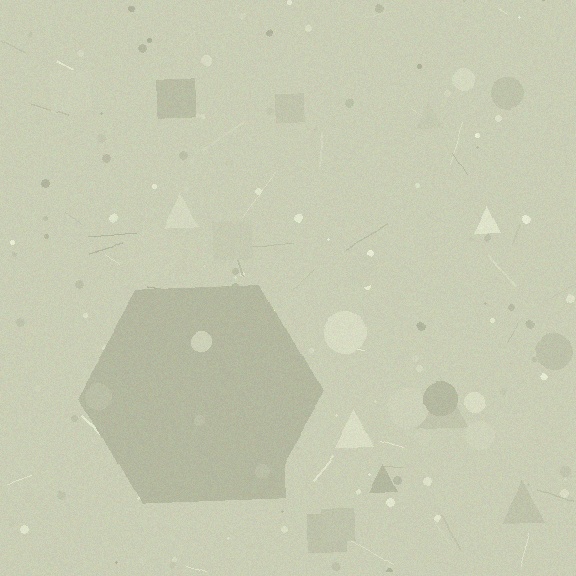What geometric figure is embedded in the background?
A hexagon is embedded in the background.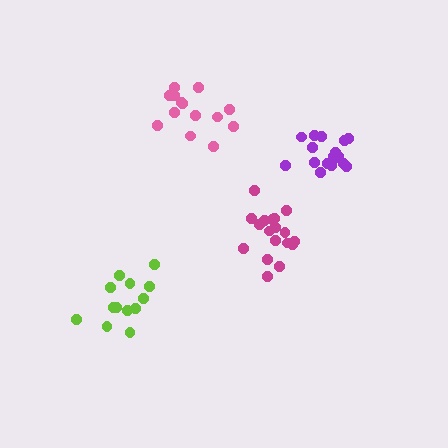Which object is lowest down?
The lime cluster is bottommost.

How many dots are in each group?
Group 1: 13 dots, Group 2: 14 dots, Group 3: 18 dots, Group 4: 18 dots (63 total).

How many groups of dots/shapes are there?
There are 4 groups.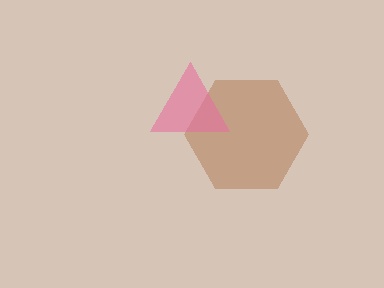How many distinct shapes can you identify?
There are 2 distinct shapes: a brown hexagon, a pink triangle.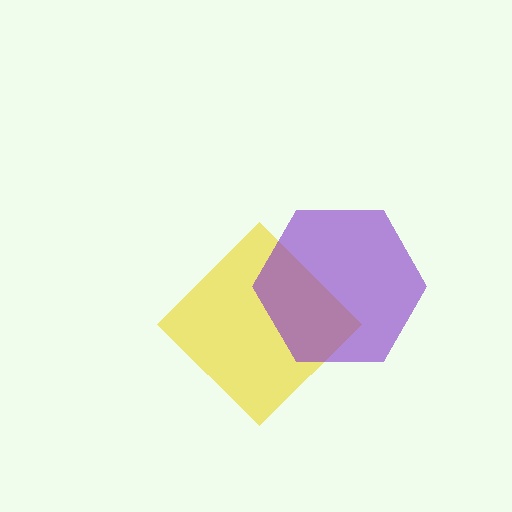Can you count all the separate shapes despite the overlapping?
Yes, there are 2 separate shapes.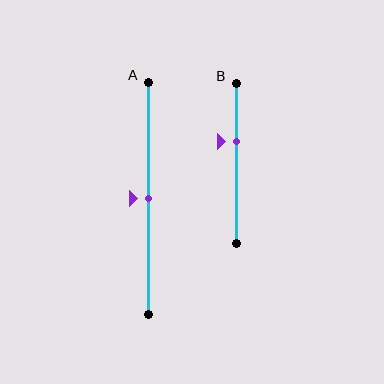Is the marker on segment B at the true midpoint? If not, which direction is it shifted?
No, the marker on segment B is shifted upward by about 13% of the segment length.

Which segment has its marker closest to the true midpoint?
Segment A has its marker closest to the true midpoint.